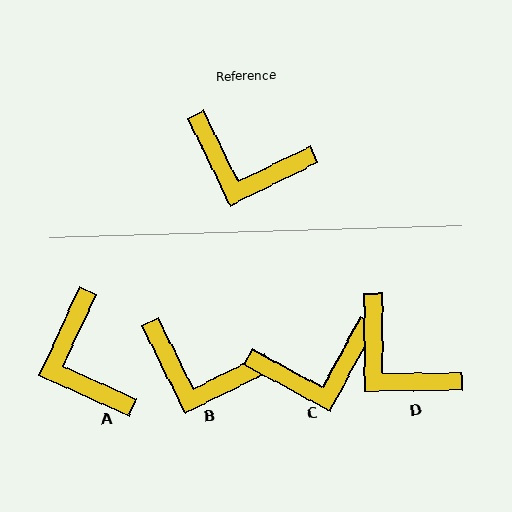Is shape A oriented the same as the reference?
No, it is off by about 50 degrees.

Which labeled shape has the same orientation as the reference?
B.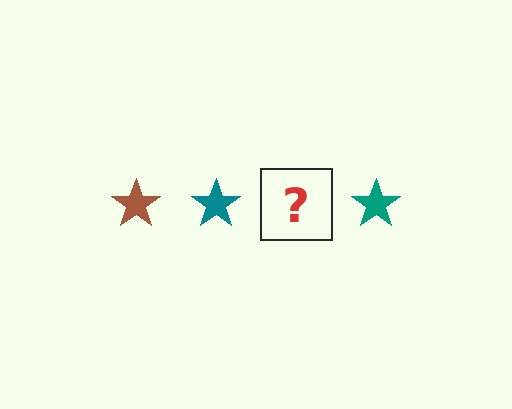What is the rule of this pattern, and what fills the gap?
The rule is that the pattern cycles through brown, teal stars. The gap should be filled with a brown star.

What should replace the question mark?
The question mark should be replaced with a brown star.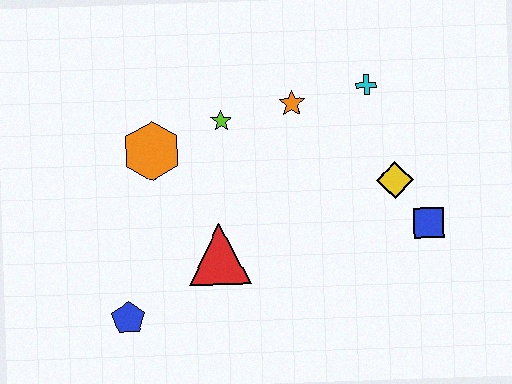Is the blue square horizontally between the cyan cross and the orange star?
No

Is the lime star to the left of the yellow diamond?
Yes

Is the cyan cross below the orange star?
No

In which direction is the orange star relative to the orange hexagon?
The orange star is to the right of the orange hexagon.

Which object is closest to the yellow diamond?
The blue square is closest to the yellow diamond.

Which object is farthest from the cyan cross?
The blue pentagon is farthest from the cyan cross.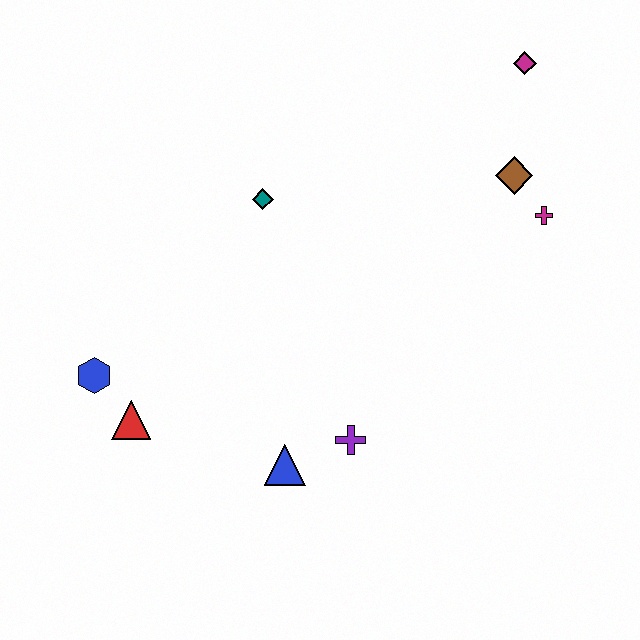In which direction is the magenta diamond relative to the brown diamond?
The magenta diamond is above the brown diamond.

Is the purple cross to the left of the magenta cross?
Yes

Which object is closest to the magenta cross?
The brown diamond is closest to the magenta cross.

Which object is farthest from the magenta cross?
The blue hexagon is farthest from the magenta cross.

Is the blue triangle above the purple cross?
No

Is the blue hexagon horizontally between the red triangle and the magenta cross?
No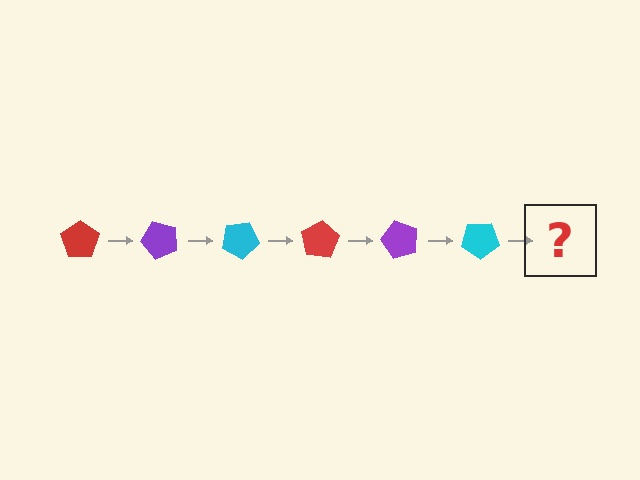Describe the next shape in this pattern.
It should be a red pentagon, rotated 300 degrees from the start.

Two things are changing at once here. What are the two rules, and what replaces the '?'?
The two rules are that it rotates 50 degrees each step and the color cycles through red, purple, and cyan. The '?' should be a red pentagon, rotated 300 degrees from the start.